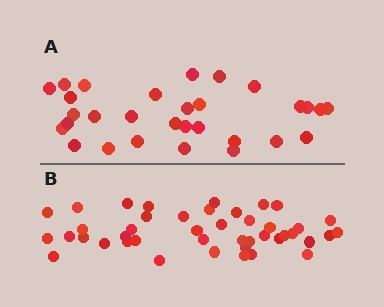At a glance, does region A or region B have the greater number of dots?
Region B (the bottom region) has more dots.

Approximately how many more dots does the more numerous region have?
Region B has approximately 15 more dots than region A.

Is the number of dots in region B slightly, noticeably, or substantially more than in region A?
Region B has noticeably more, but not dramatically so. The ratio is roughly 1.4 to 1.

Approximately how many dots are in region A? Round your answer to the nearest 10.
About 30 dots.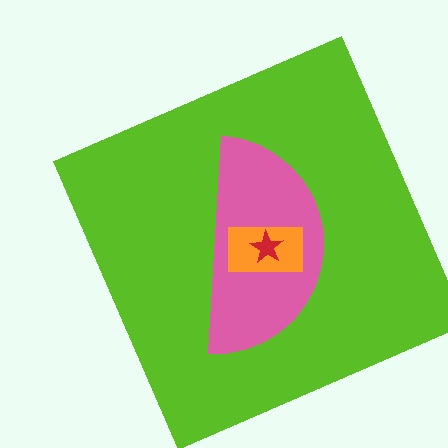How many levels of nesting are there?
4.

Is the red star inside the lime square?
Yes.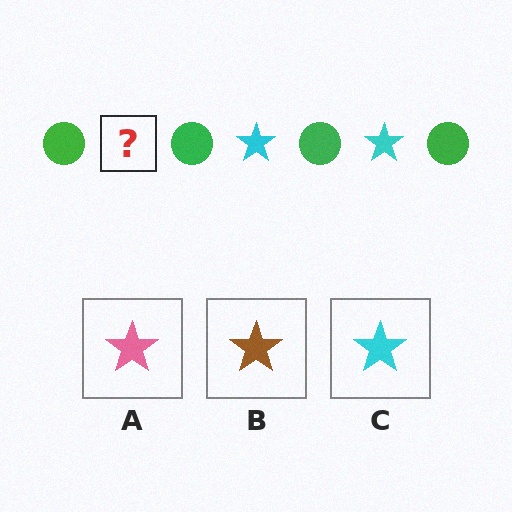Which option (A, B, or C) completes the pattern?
C.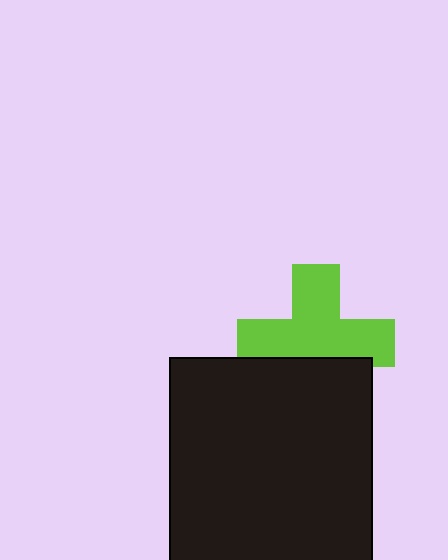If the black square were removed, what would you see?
You would see the complete lime cross.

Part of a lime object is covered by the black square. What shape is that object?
It is a cross.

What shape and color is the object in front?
The object in front is a black square.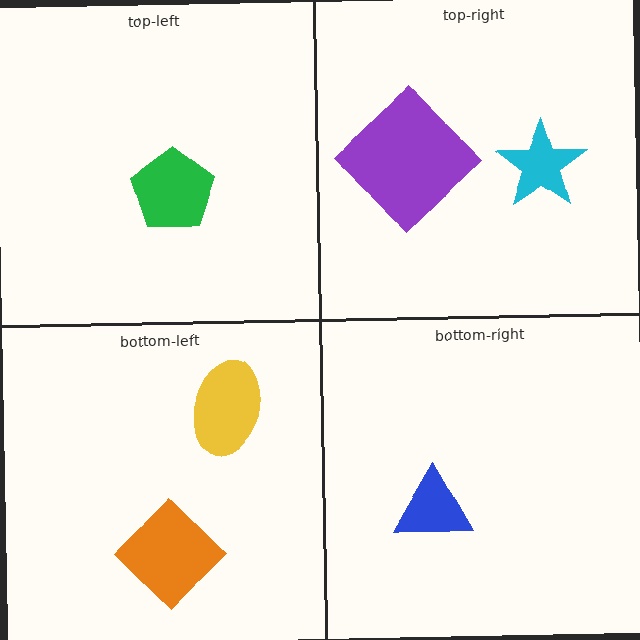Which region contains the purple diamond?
The top-right region.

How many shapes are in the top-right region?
2.